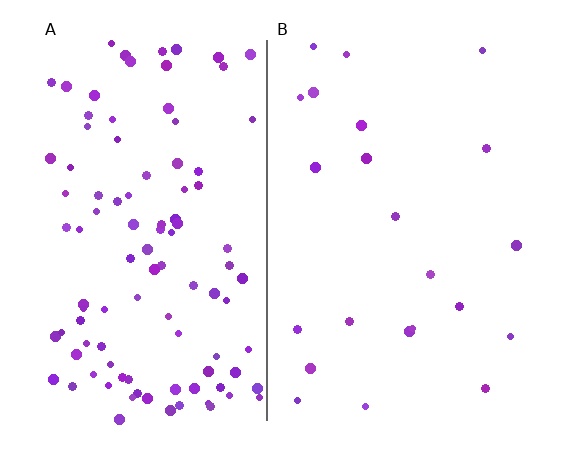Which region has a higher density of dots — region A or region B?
A (the left).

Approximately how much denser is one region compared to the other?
Approximately 4.7× — region A over region B.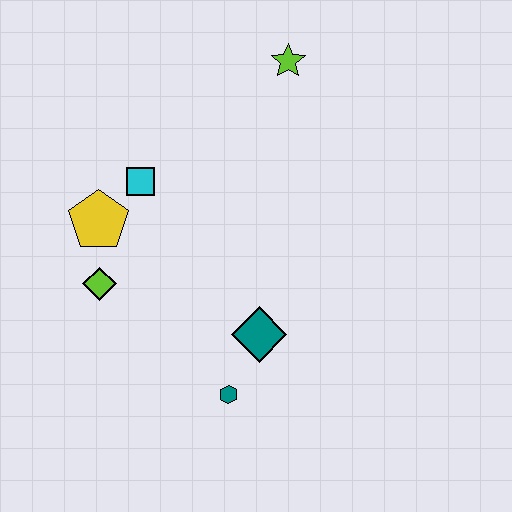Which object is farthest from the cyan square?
The teal hexagon is farthest from the cyan square.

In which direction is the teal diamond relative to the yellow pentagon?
The teal diamond is to the right of the yellow pentagon.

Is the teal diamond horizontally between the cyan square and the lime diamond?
No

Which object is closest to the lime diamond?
The yellow pentagon is closest to the lime diamond.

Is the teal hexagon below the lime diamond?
Yes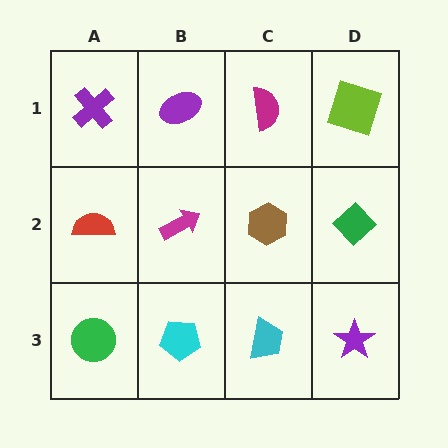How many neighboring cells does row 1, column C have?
3.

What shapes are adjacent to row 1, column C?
A brown hexagon (row 2, column C), a purple ellipse (row 1, column B), a lime square (row 1, column D).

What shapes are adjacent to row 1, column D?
A green diamond (row 2, column D), a magenta semicircle (row 1, column C).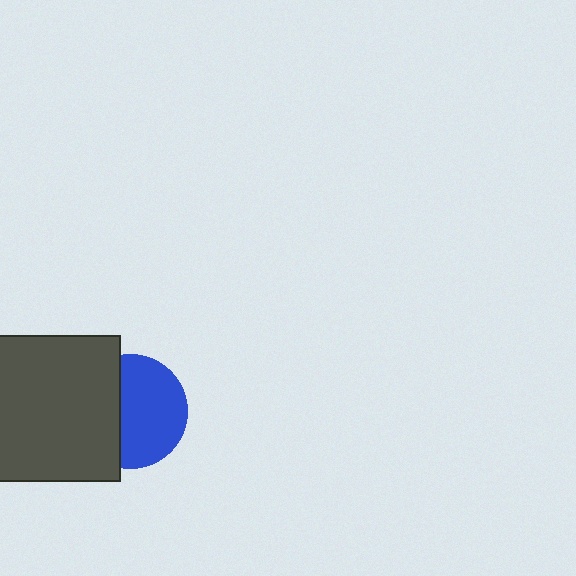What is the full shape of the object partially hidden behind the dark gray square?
The partially hidden object is a blue circle.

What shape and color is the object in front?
The object in front is a dark gray square.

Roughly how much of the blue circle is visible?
About half of it is visible (roughly 60%).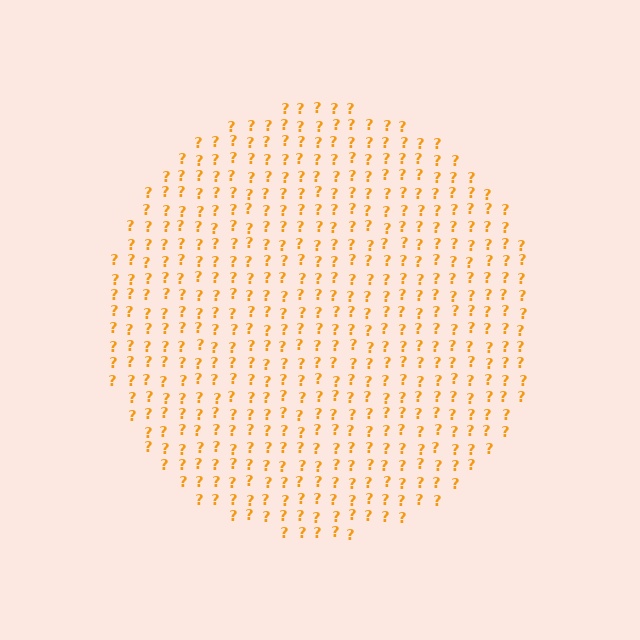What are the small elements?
The small elements are question marks.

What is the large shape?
The large shape is a circle.